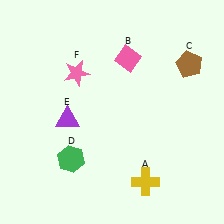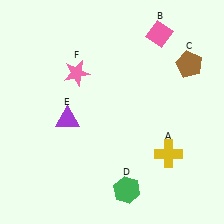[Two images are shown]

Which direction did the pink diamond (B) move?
The pink diamond (B) moved right.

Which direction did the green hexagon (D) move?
The green hexagon (D) moved right.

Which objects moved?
The objects that moved are: the yellow cross (A), the pink diamond (B), the green hexagon (D).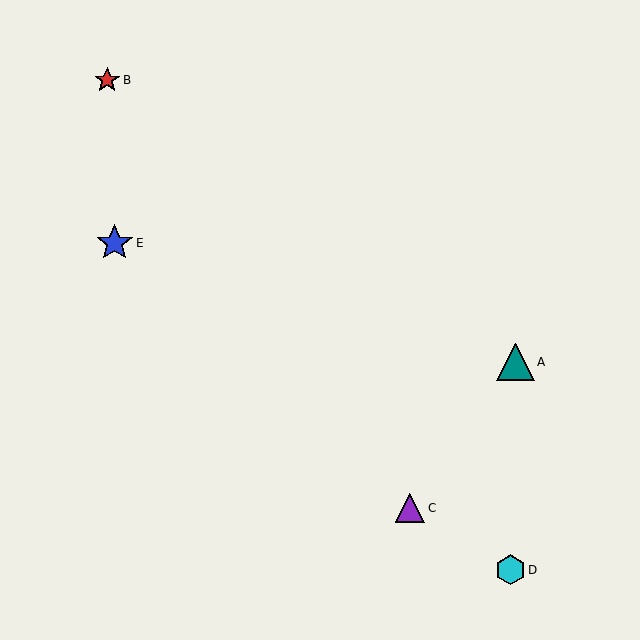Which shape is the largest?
The teal triangle (labeled A) is the largest.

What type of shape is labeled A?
Shape A is a teal triangle.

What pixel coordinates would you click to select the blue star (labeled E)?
Click at (115, 243) to select the blue star E.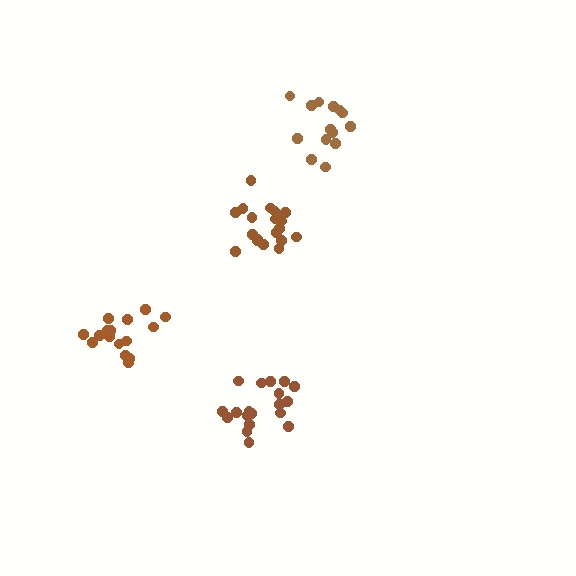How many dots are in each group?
Group 1: 20 dots, Group 2: 16 dots, Group 3: 14 dots, Group 4: 19 dots (69 total).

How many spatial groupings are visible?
There are 4 spatial groupings.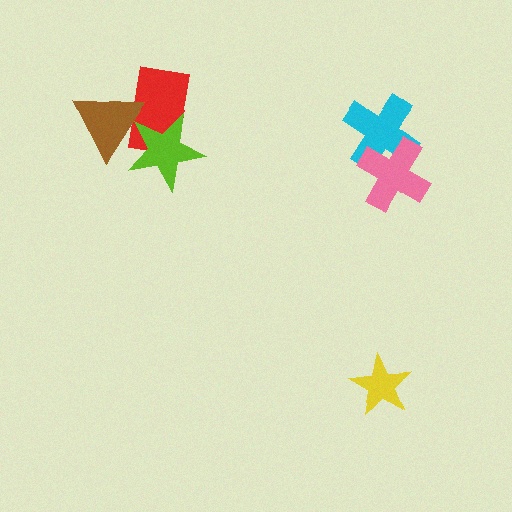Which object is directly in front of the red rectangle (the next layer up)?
The lime star is directly in front of the red rectangle.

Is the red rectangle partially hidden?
Yes, it is partially covered by another shape.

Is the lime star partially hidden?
Yes, it is partially covered by another shape.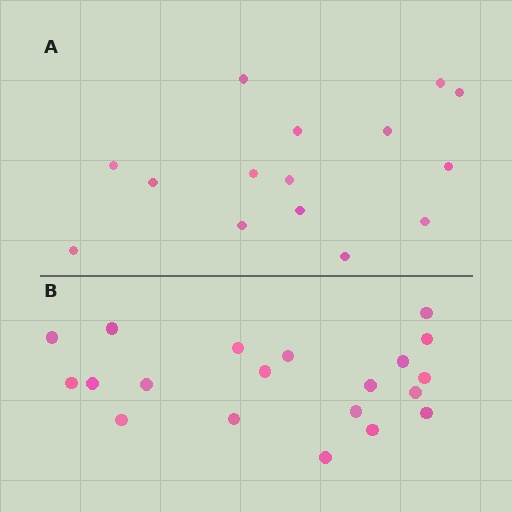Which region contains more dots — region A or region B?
Region B (the bottom region) has more dots.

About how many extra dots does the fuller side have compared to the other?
Region B has about 5 more dots than region A.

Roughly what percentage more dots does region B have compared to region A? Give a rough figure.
About 35% more.